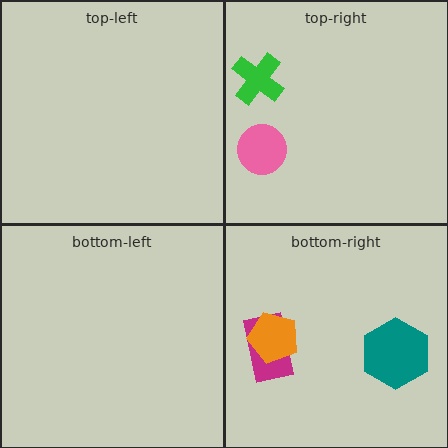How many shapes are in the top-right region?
2.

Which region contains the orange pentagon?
The bottom-right region.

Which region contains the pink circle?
The top-right region.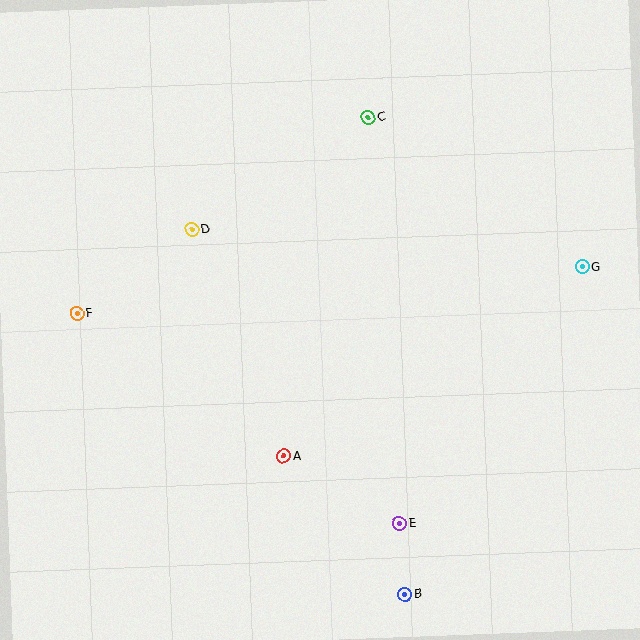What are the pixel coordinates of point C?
Point C is at (368, 117).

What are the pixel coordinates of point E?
Point E is at (400, 523).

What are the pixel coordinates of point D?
Point D is at (192, 229).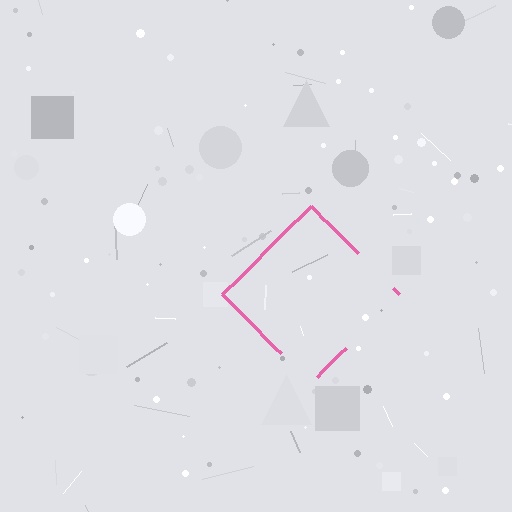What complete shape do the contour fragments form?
The contour fragments form a diamond.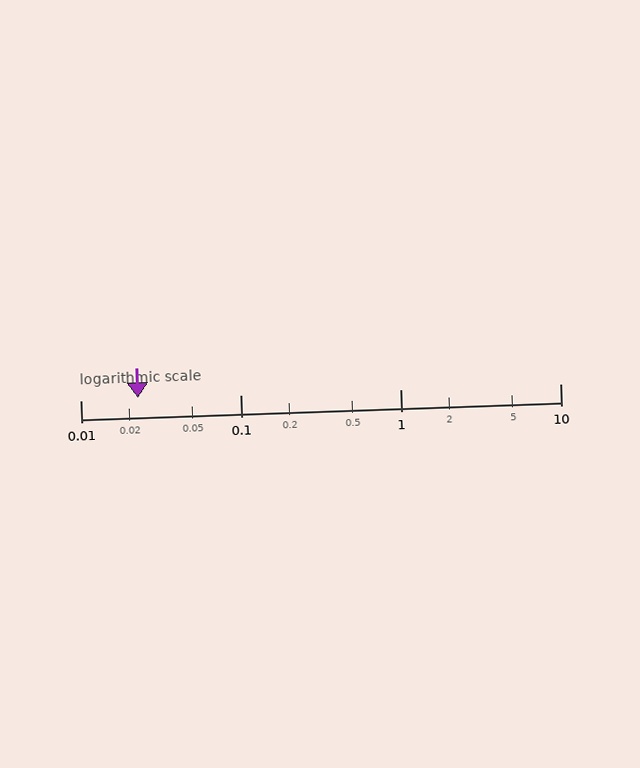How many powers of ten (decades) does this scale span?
The scale spans 3 decades, from 0.01 to 10.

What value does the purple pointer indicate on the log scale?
The pointer indicates approximately 0.023.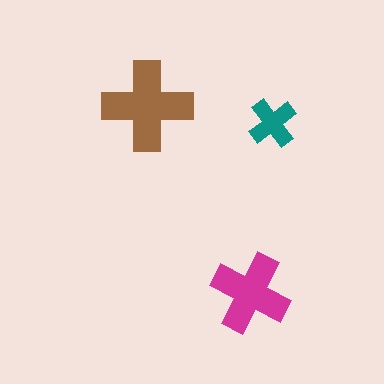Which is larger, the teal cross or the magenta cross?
The magenta one.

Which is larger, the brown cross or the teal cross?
The brown one.